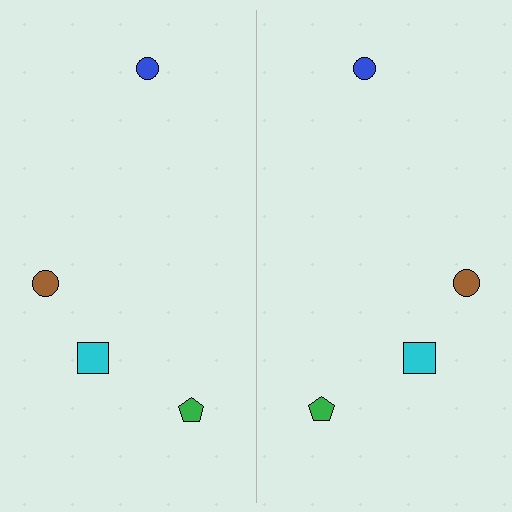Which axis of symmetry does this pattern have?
The pattern has a vertical axis of symmetry running through the center of the image.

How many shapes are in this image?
There are 8 shapes in this image.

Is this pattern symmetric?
Yes, this pattern has bilateral (reflection) symmetry.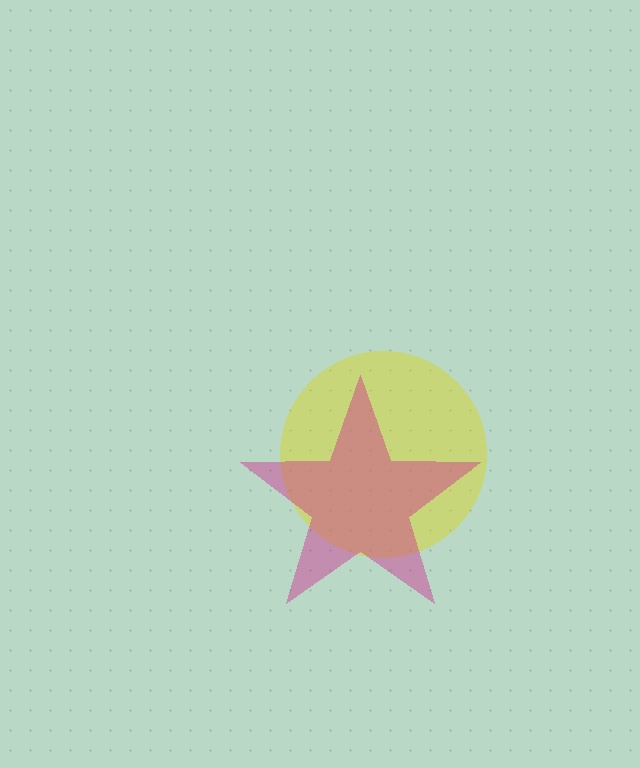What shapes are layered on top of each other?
The layered shapes are: a yellow circle, a magenta star.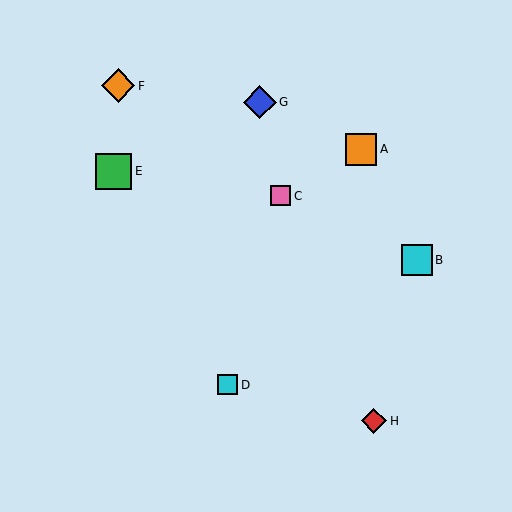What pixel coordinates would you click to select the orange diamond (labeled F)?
Click at (118, 86) to select the orange diamond F.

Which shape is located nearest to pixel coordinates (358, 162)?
The orange square (labeled A) at (361, 149) is nearest to that location.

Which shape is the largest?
The green square (labeled E) is the largest.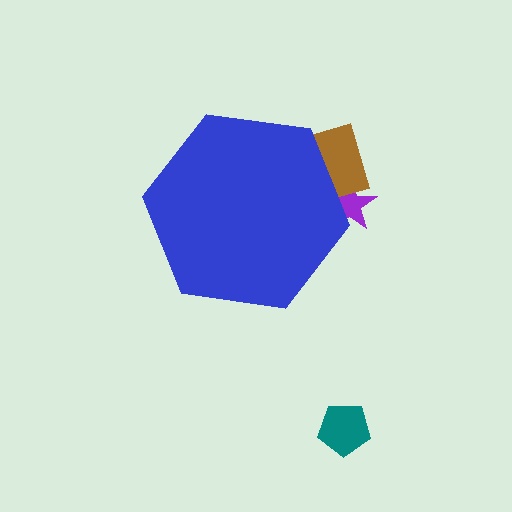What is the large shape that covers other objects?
A blue hexagon.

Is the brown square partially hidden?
Yes, the brown square is partially hidden behind the blue hexagon.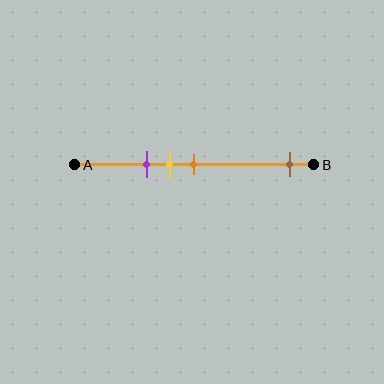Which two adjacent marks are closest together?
The yellow and orange marks are the closest adjacent pair.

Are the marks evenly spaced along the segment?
No, the marks are not evenly spaced.